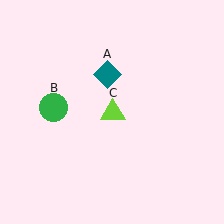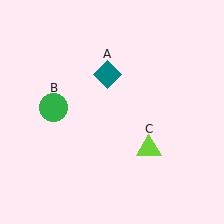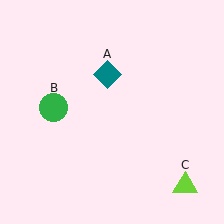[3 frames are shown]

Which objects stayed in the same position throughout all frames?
Teal diamond (object A) and green circle (object B) remained stationary.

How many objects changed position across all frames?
1 object changed position: lime triangle (object C).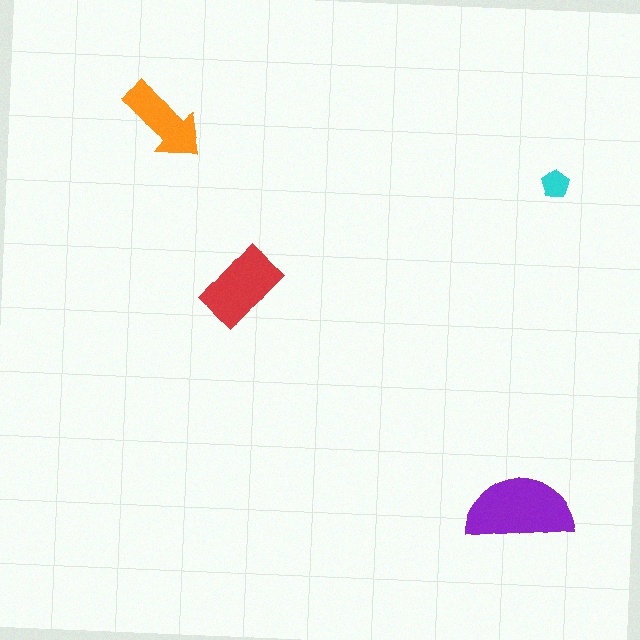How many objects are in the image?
There are 4 objects in the image.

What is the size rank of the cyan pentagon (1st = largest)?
4th.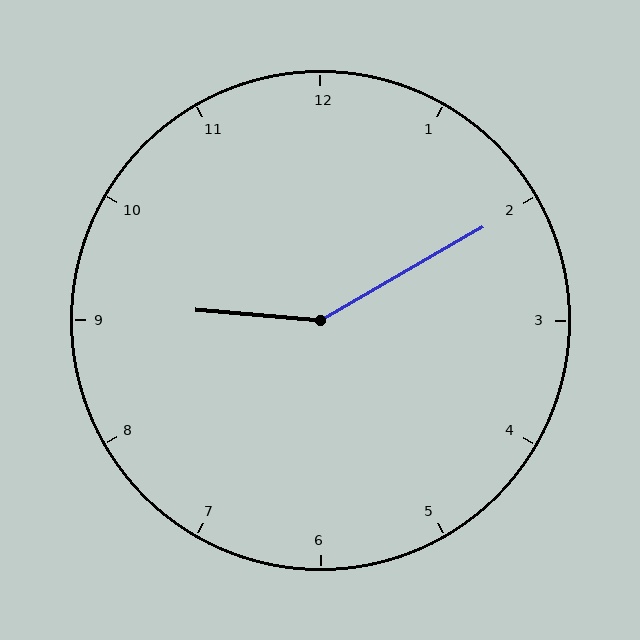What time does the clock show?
9:10.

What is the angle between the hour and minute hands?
Approximately 145 degrees.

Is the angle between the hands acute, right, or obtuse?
It is obtuse.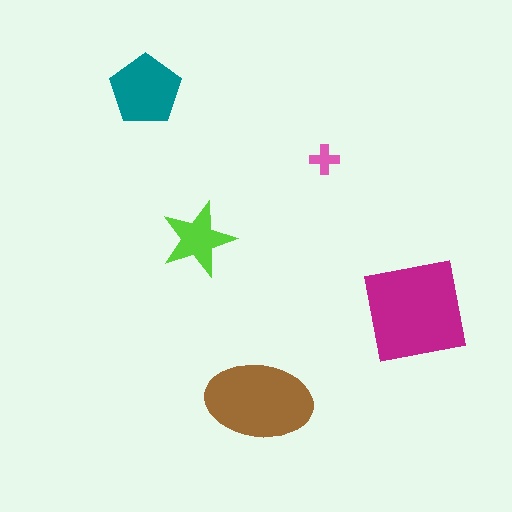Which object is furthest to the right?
The magenta square is rightmost.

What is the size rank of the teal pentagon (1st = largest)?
3rd.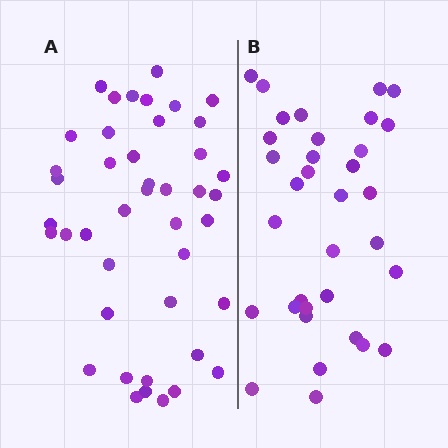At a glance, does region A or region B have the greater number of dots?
Region A (the left region) has more dots.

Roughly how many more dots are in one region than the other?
Region A has roughly 8 or so more dots than region B.